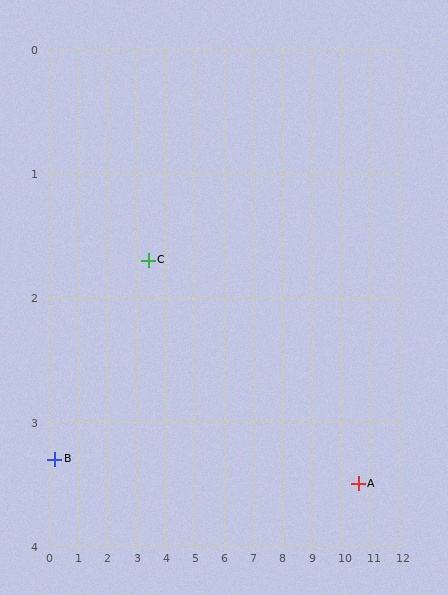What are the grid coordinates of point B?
Point B is at approximately (0.2, 3.3).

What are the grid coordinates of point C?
Point C is at approximately (3.4, 1.7).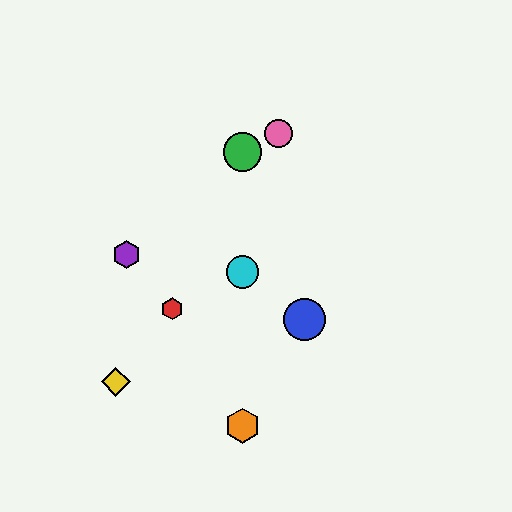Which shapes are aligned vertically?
The green circle, the orange hexagon, the cyan circle are aligned vertically.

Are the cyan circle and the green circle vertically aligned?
Yes, both are at x≈242.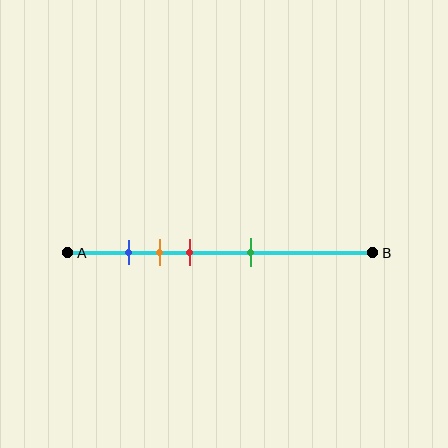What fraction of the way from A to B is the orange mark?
The orange mark is approximately 30% (0.3) of the way from A to B.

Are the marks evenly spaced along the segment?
No, the marks are not evenly spaced.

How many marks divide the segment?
There are 4 marks dividing the segment.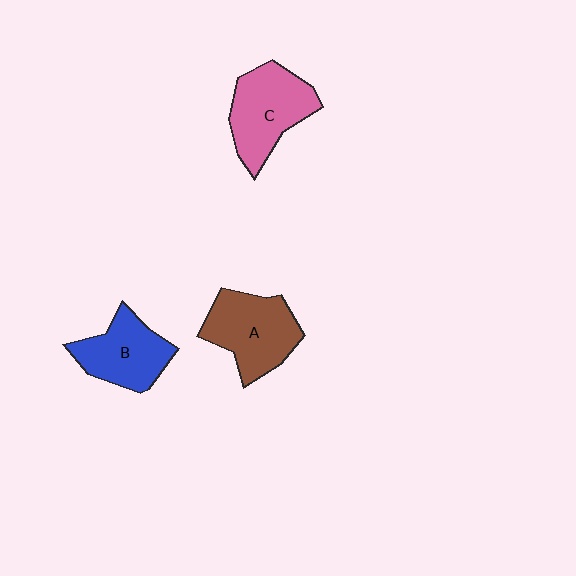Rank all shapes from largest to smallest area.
From largest to smallest: C (pink), A (brown), B (blue).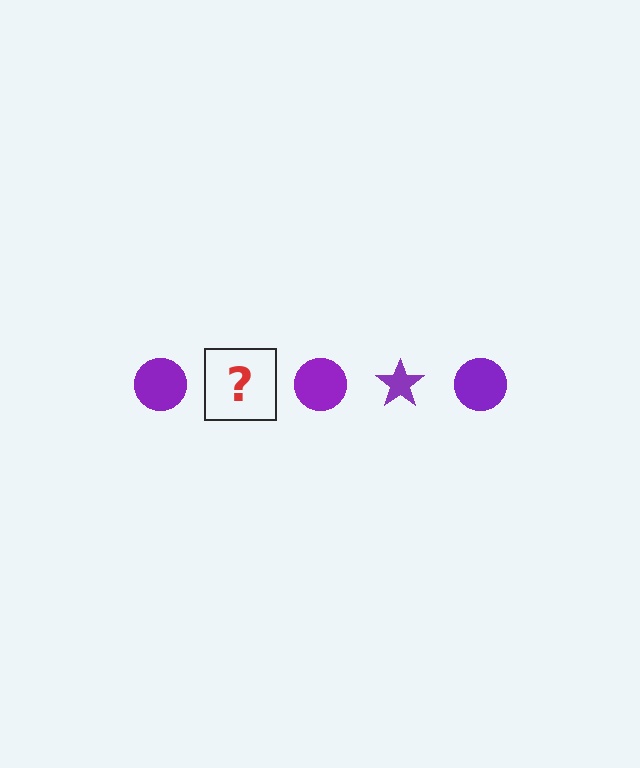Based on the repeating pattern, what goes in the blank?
The blank should be a purple star.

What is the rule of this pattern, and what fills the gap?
The rule is that the pattern cycles through circle, star shapes in purple. The gap should be filled with a purple star.